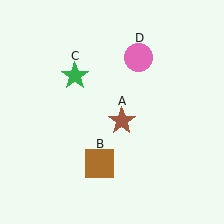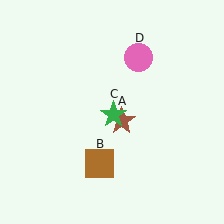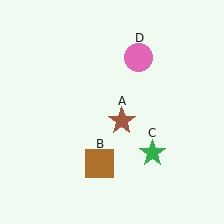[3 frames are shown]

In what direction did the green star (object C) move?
The green star (object C) moved down and to the right.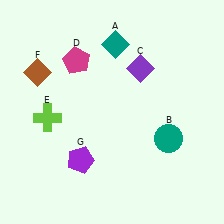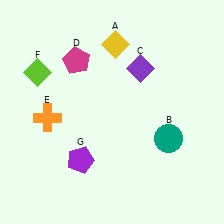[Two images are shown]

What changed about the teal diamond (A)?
In Image 1, A is teal. In Image 2, it changed to yellow.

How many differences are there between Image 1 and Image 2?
There are 3 differences between the two images.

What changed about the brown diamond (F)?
In Image 1, F is brown. In Image 2, it changed to lime.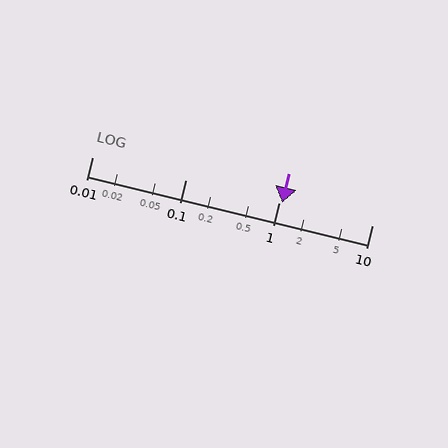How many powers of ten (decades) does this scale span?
The scale spans 3 decades, from 0.01 to 10.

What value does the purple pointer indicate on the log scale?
The pointer indicates approximately 1.1.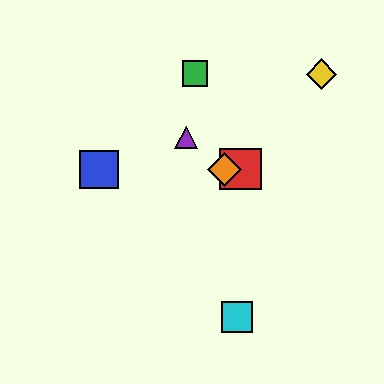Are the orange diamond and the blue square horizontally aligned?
Yes, both are at y≈169.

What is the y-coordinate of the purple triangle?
The purple triangle is at y≈137.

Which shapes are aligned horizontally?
The red square, the blue square, the orange diamond are aligned horizontally.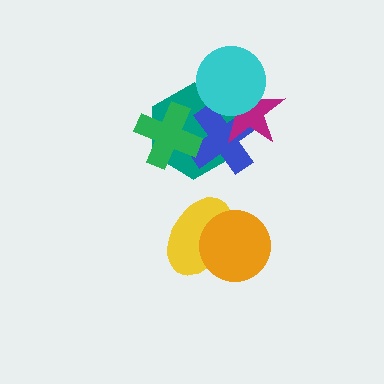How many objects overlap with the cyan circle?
3 objects overlap with the cyan circle.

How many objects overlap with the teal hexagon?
4 objects overlap with the teal hexagon.